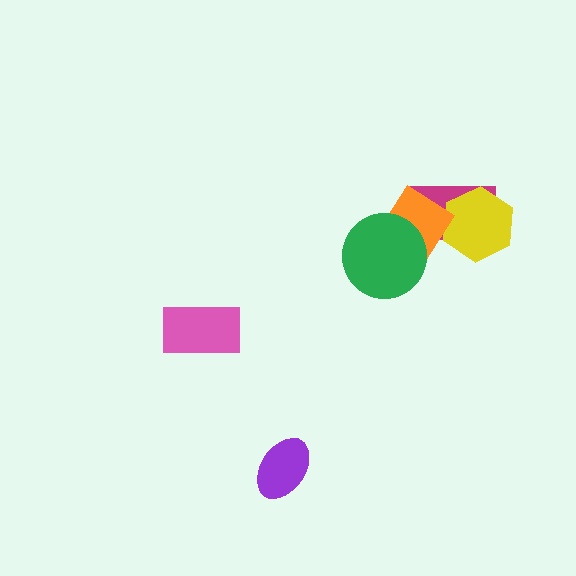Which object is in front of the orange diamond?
The green circle is in front of the orange diamond.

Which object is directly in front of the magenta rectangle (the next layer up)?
The yellow hexagon is directly in front of the magenta rectangle.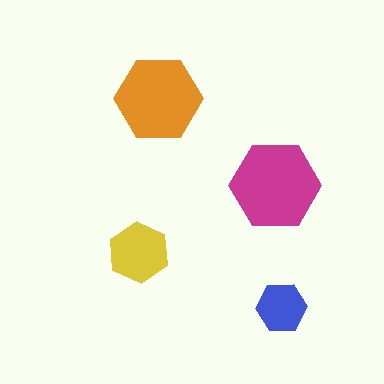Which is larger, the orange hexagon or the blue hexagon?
The orange one.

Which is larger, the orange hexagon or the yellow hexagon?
The orange one.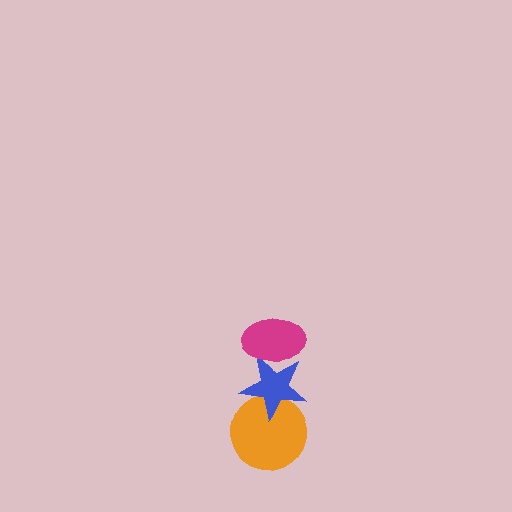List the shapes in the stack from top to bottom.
From top to bottom: the magenta ellipse, the blue star, the orange circle.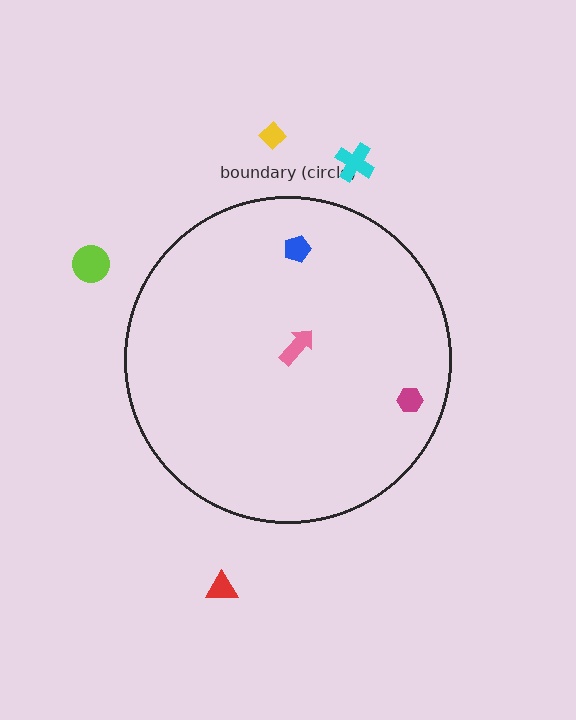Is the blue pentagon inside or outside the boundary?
Inside.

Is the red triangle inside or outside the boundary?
Outside.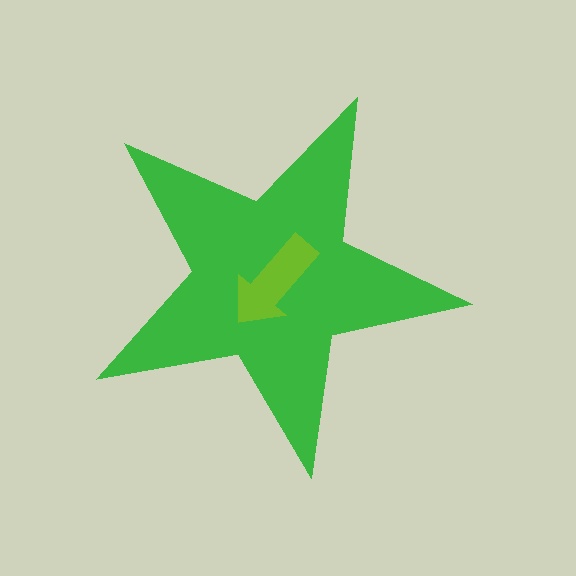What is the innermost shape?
The lime arrow.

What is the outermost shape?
The green star.